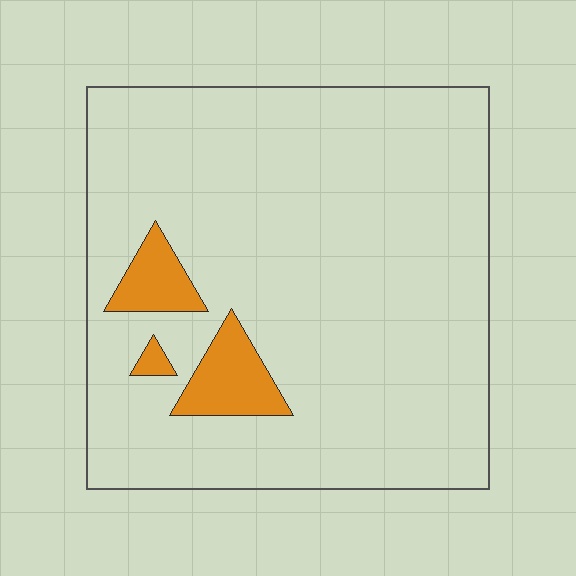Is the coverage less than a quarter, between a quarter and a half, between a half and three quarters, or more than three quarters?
Less than a quarter.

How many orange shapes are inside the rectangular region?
3.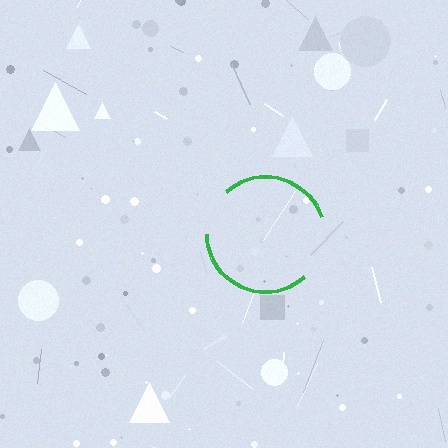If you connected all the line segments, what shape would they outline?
They would outline a circle.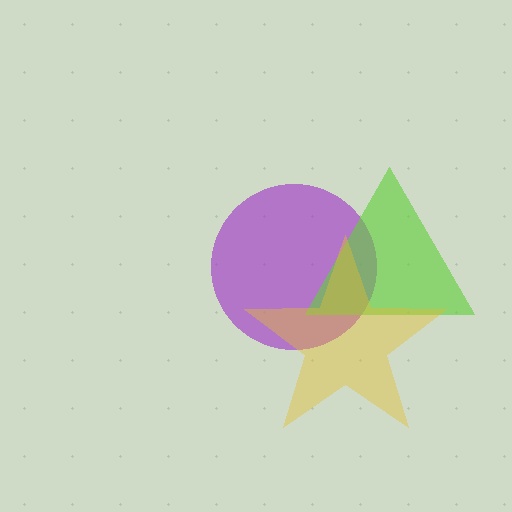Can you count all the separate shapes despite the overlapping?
Yes, there are 3 separate shapes.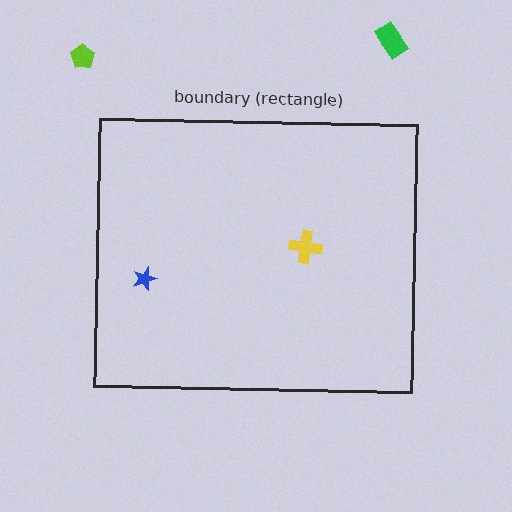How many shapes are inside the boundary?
2 inside, 2 outside.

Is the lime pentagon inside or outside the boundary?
Outside.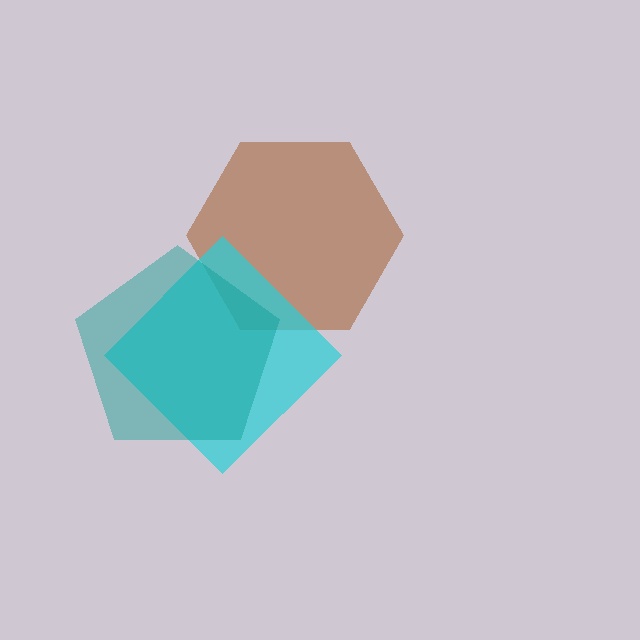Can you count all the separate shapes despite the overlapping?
Yes, there are 3 separate shapes.